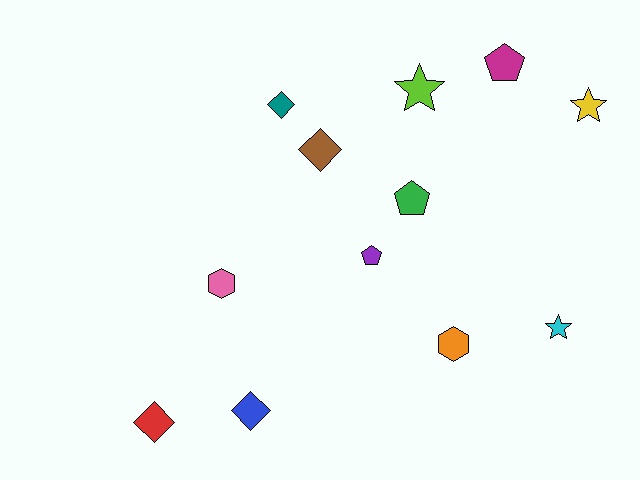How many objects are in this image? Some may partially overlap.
There are 12 objects.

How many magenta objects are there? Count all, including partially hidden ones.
There is 1 magenta object.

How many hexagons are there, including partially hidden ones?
There are 2 hexagons.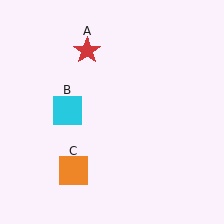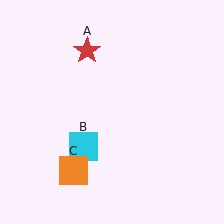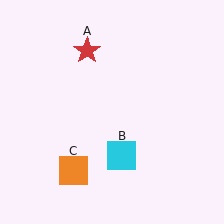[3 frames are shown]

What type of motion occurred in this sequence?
The cyan square (object B) rotated counterclockwise around the center of the scene.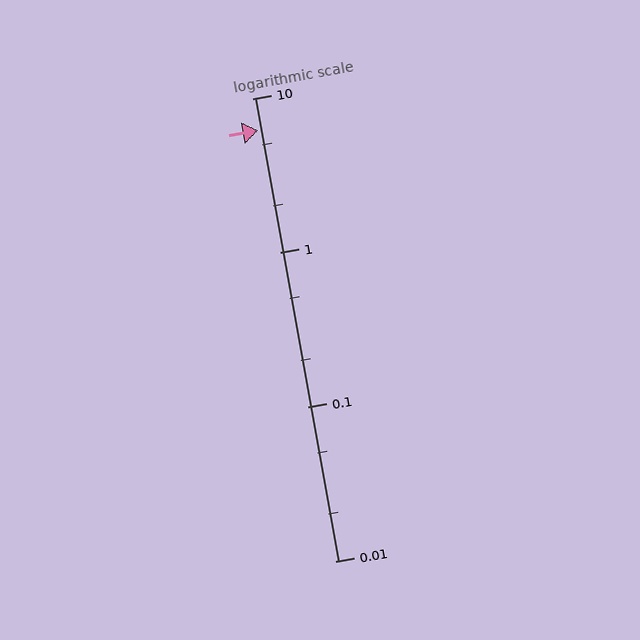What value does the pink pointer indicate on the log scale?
The pointer indicates approximately 6.2.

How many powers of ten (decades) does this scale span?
The scale spans 3 decades, from 0.01 to 10.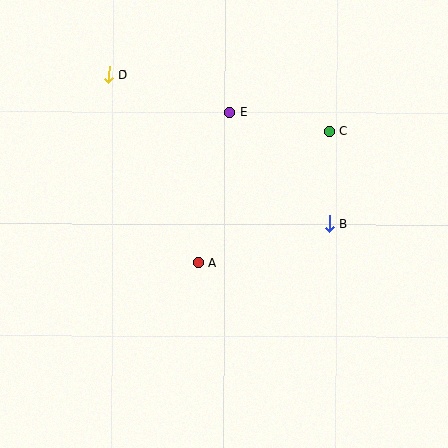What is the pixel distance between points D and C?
The distance between D and C is 228 pixels.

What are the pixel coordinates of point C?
Point C is at (329, 132).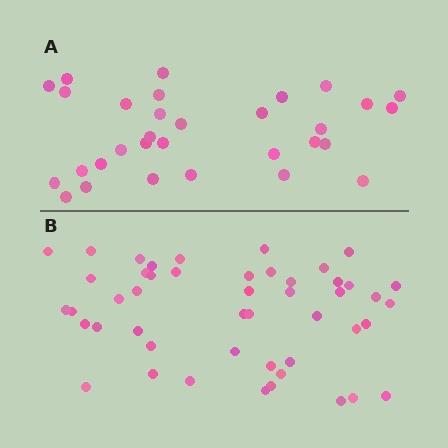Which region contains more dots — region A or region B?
Region B (the bottom region) has more dots.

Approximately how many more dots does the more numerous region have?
Region B has approximately 15 more dots than region A.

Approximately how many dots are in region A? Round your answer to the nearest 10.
About 30 dots. (The exact count is 31, which rounds to 30.)